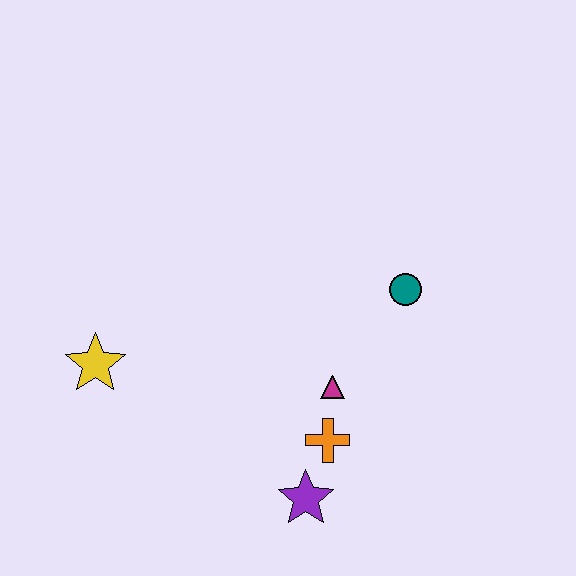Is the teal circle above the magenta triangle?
Yes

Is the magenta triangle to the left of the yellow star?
No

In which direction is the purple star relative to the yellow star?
The purple star is to the right of the yellow star.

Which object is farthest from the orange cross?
The yellow star is farthest from the orange cross.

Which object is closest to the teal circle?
The magenta triangle is closest to the teal circle.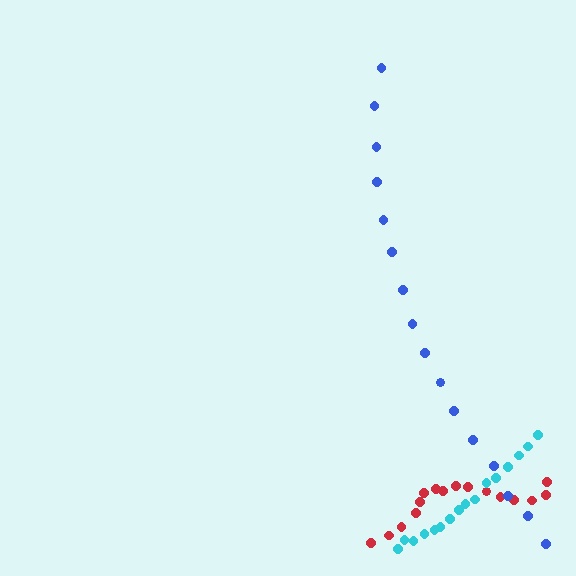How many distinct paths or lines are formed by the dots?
There are 3 distinct paths.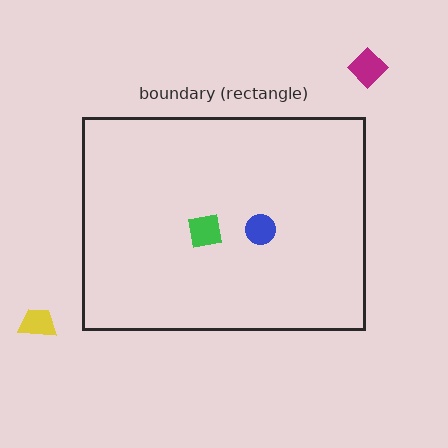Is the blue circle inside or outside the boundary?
Inside.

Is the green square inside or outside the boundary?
Inside.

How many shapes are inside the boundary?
2 inside, 2 outside.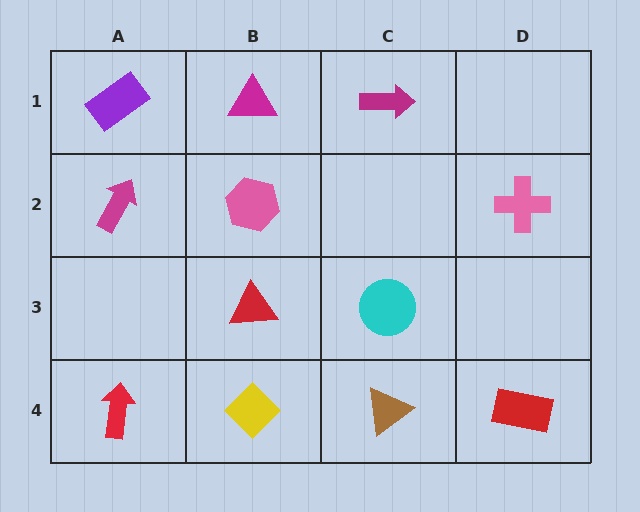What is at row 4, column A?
A red arrow.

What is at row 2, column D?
A pink cross.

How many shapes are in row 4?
4 shapes.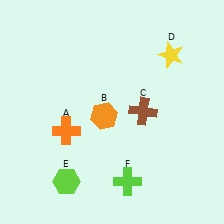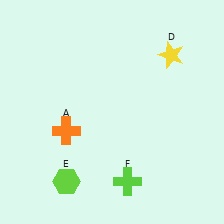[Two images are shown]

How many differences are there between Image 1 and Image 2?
There are 2 differences between the two images.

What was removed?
The brown cross (C), the orange hexagon (B) were removed in Image 2.